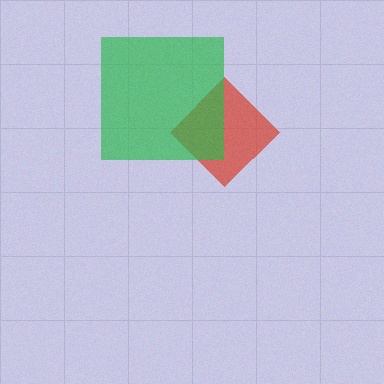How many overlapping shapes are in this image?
There are 2 overlapping shapes in the image.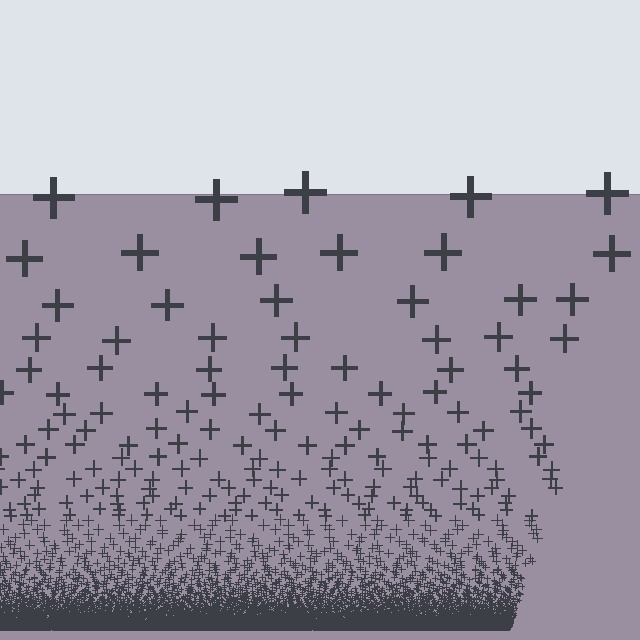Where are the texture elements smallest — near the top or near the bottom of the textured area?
Near the bottom.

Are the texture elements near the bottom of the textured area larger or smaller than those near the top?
Smaller. The gradient is inverted — elements near the bottom are smaller and denser.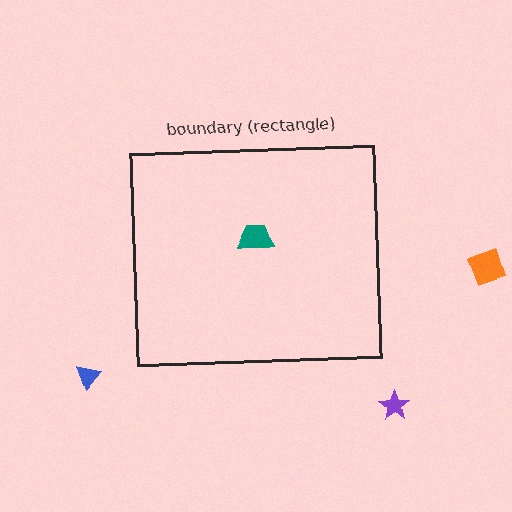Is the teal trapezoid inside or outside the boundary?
Inside.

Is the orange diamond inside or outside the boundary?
Outside.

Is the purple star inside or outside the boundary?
Outside.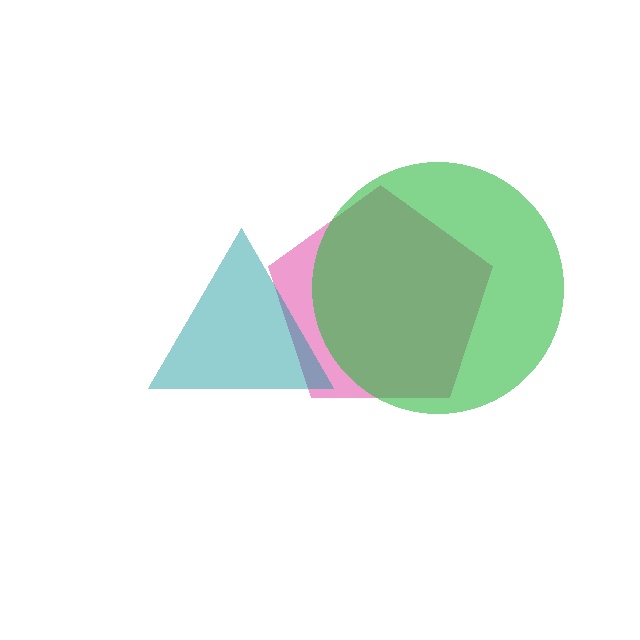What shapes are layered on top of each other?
The layered shapes are: a pink pentagon, a green circle, a teal triangle.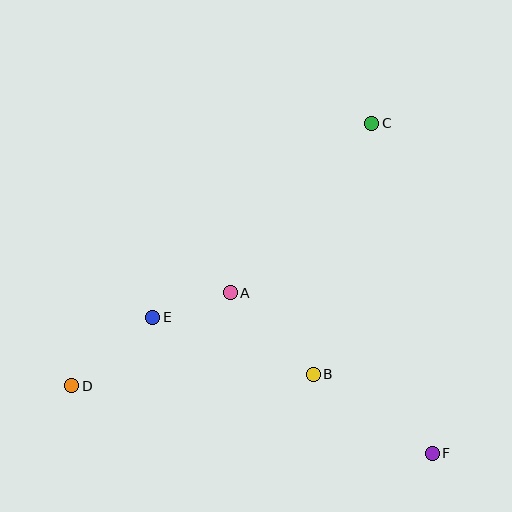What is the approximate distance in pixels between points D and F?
The distance between D and F is approximately 367 pixels.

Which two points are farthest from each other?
Points C and D are farthest from each other.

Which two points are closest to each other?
Points A and E are closest to each other.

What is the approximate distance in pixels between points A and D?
The distance between A and D is approximately 184 pixels.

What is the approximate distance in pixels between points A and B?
The distance between A and B is approximately 116 pixels.